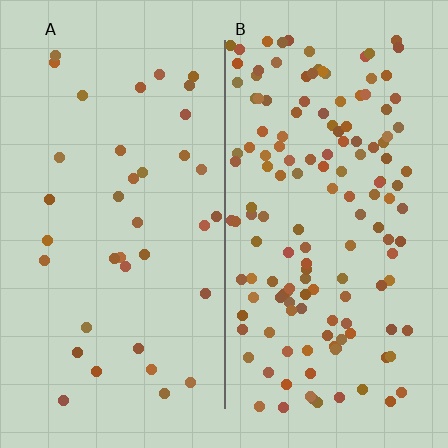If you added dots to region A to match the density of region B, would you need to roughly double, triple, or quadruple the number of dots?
Approximately quadruple.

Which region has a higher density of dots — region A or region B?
B (the right).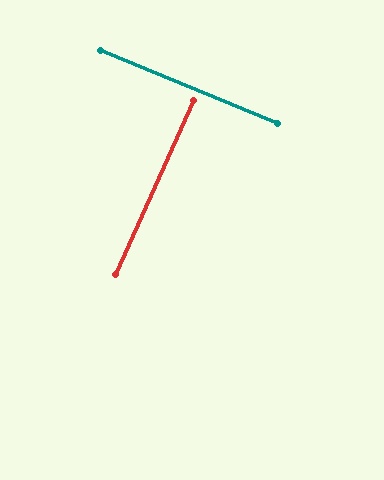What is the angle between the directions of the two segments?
Approximately 88 degrees.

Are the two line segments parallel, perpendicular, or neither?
Perpendicular — they meet at approximately 88°.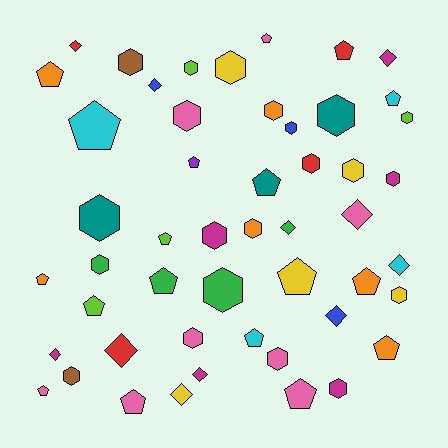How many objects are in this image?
There are 50 objects.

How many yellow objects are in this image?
There are 5 yellow objects.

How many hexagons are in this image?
There are 21 hexagons.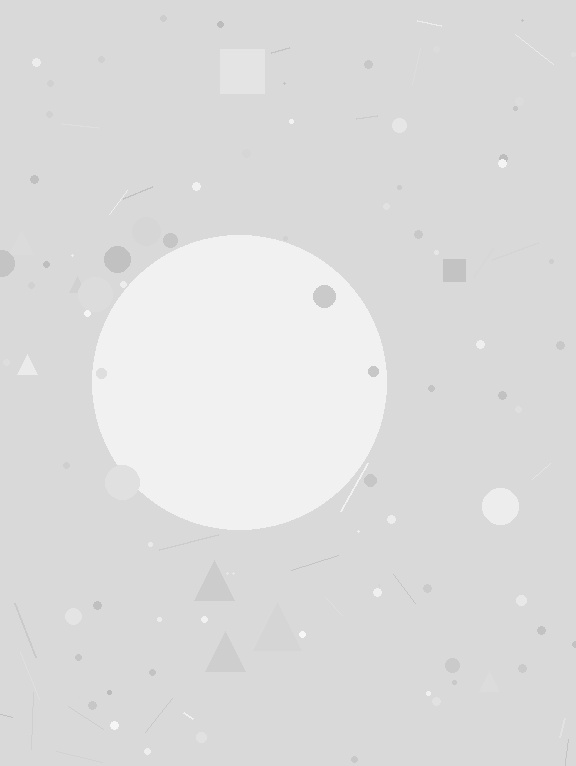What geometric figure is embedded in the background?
A circle is embedded in the background.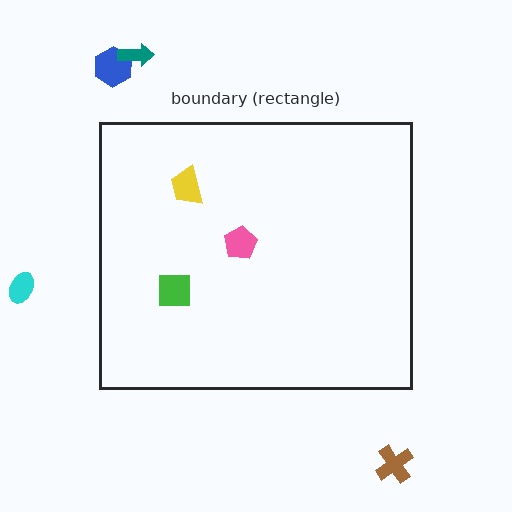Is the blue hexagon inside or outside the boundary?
Outside.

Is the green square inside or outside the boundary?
Inside.